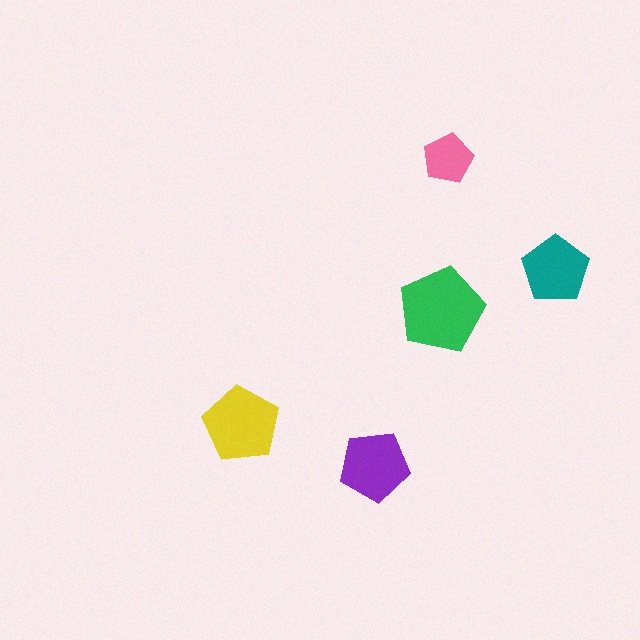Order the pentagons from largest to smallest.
the green one, the yellow one, the purple one, the teal one, the pink one.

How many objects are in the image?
There are 5 objects in the image.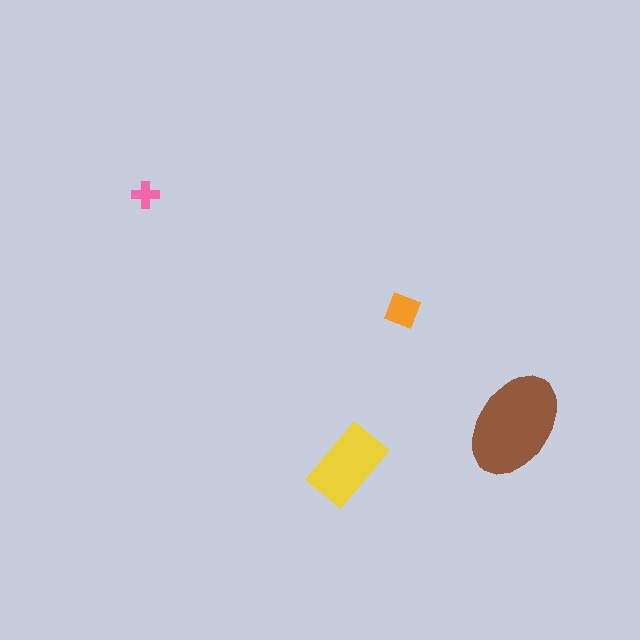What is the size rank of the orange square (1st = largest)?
3rd.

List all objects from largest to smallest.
The brown ellipse, the yellow rectangle, the orange square, the pink cross.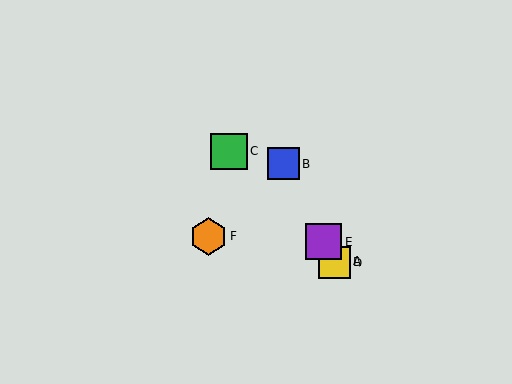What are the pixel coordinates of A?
Object A is at (333, 261).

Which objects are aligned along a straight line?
Objects A, B, D, E are aligned along a straight line.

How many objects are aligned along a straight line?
4 objects (A, B, D, E) are aligned along a straight line.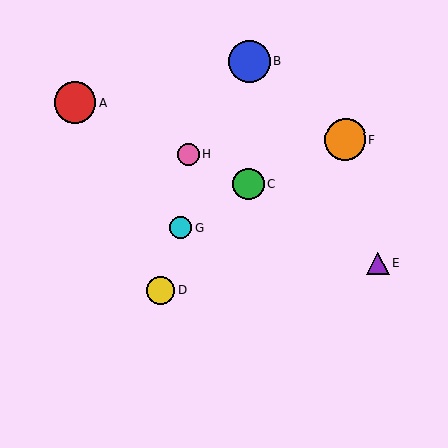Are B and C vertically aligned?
Yes, both are at x≈249.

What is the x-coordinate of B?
Object B is at x≈249.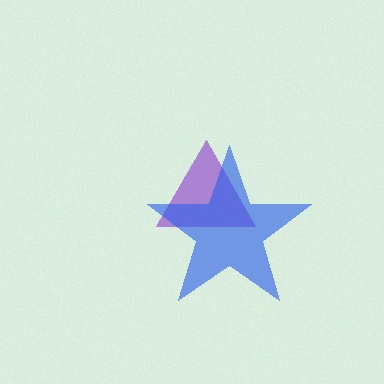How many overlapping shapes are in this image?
There are 2 overlapping shapes in the image.